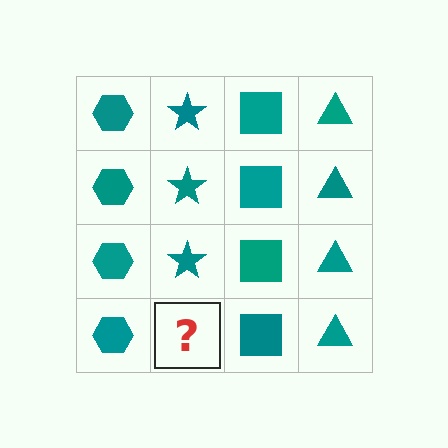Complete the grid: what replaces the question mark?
The question mark should be replaced with a teal star.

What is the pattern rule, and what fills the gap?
The rule is that each column has a consistent shape. The gap should be filled with a teal star.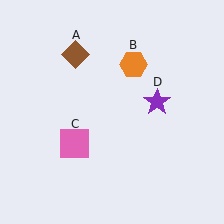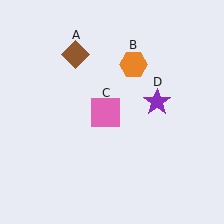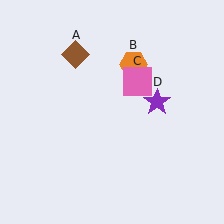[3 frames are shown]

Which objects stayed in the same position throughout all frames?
Brown diamond (object A) and orange hexagon (object B) and purple star (object D) remained stationary.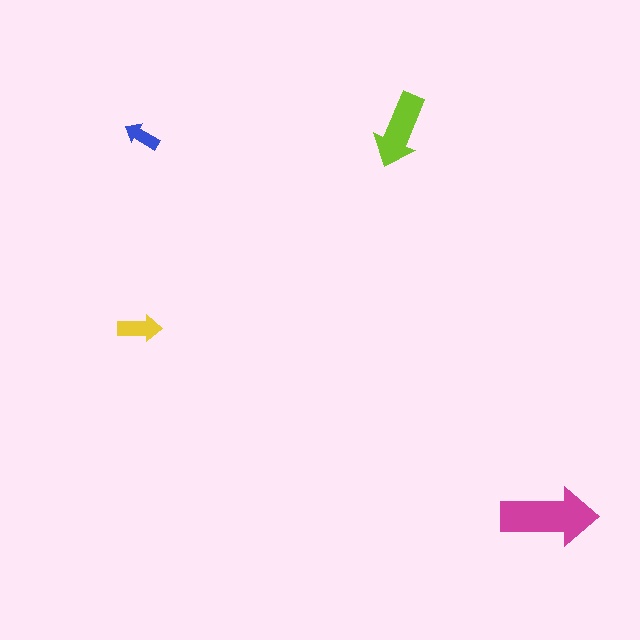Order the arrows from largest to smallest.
the magenta one, the lime one, the yellow one, the blue one.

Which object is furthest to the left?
The yellow arrow is leftmost.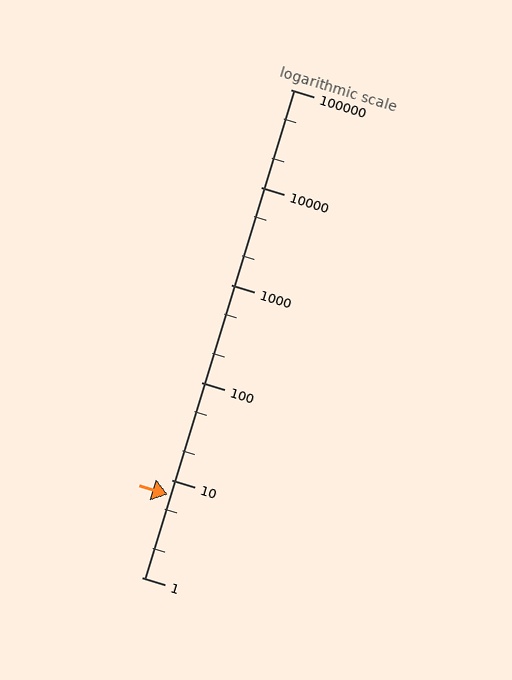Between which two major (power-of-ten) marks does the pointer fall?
The pointer is between 1 and 10.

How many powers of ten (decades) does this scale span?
The scale spans 5 decades, from 1 to 100000.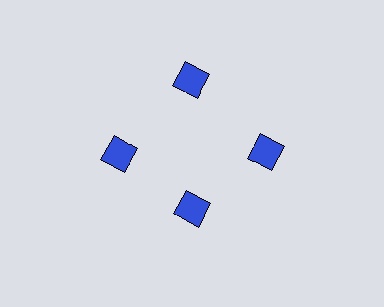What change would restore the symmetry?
The symmetry would be restored by moving it outward, back onto the ring so that all 4 squares sit at equal angles and equal distance from the center.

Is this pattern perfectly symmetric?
No. The 4 blue squares are arranged in a ring, but one element near the 6 o'clock position is pulled inward toward the center, breaking the 4-fold rotational symmetry.